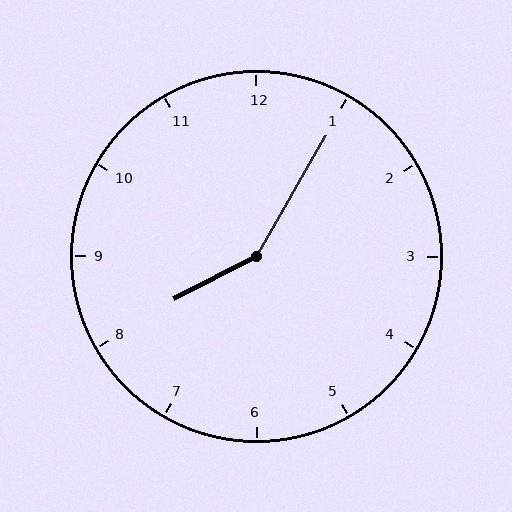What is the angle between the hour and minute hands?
Approximately 148 degrees.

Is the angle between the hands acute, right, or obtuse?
It is obtuse.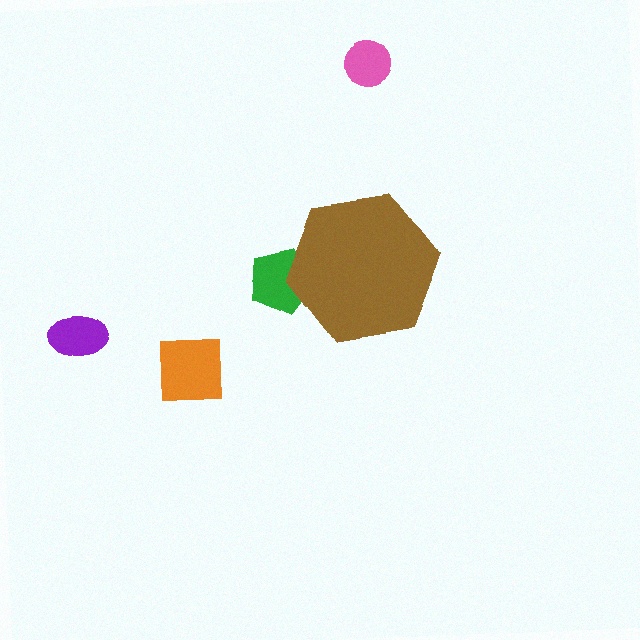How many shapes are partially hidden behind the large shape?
1 shape is partially hidden.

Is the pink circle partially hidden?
No, the pink circle is fully visible.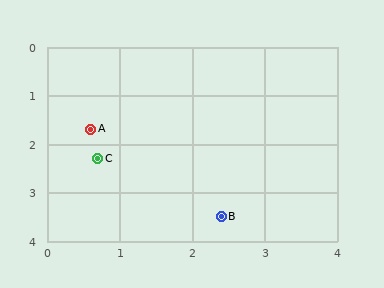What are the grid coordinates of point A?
Point A is at approximately (0.6, 1.7).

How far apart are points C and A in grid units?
Points C and A are about 0.6 grid units apart.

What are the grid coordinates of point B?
Point B is at approximately (2.4, 3.5).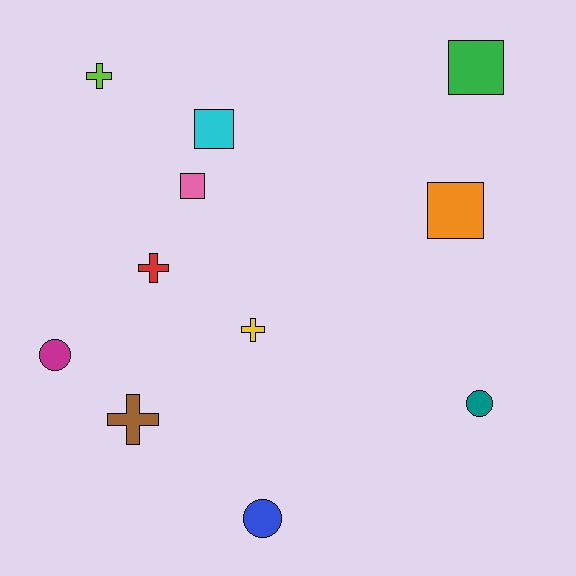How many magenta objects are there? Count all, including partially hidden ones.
There is 1 magenta object.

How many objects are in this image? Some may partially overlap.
There are 11 objects.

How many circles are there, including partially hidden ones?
There are 3 circles.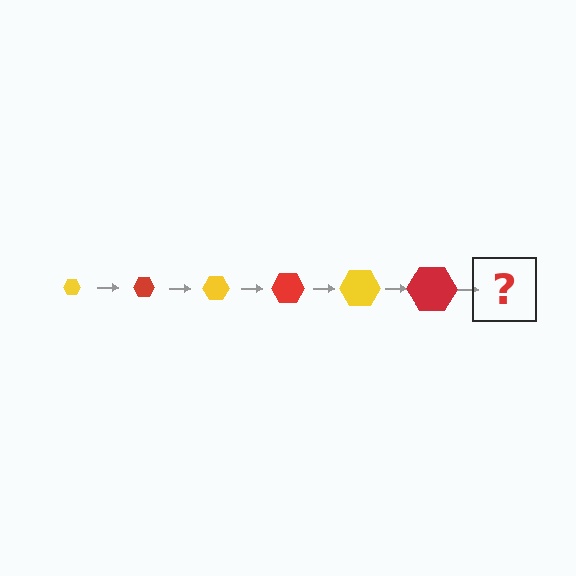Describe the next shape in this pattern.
It should be a yellow hexagon, larger than the previous one.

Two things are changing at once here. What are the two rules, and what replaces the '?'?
The two rules are that the hexagon grows larger each step and the color cycles through yellow and red. The '?' should be a yellow hexagon, larger than the previous one.